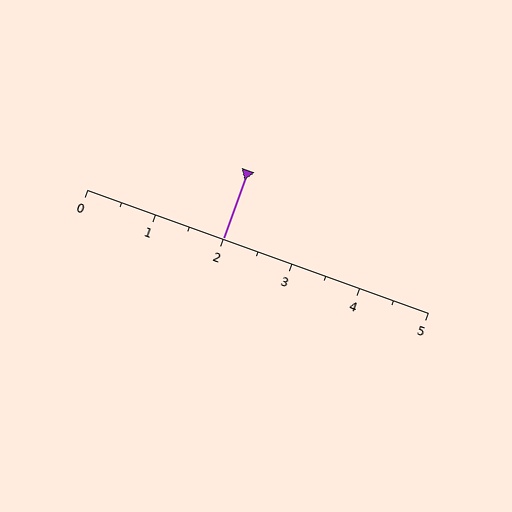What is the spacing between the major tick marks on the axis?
The major ticks are spaced 1 apart.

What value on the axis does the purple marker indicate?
The marker indicates approximately 2.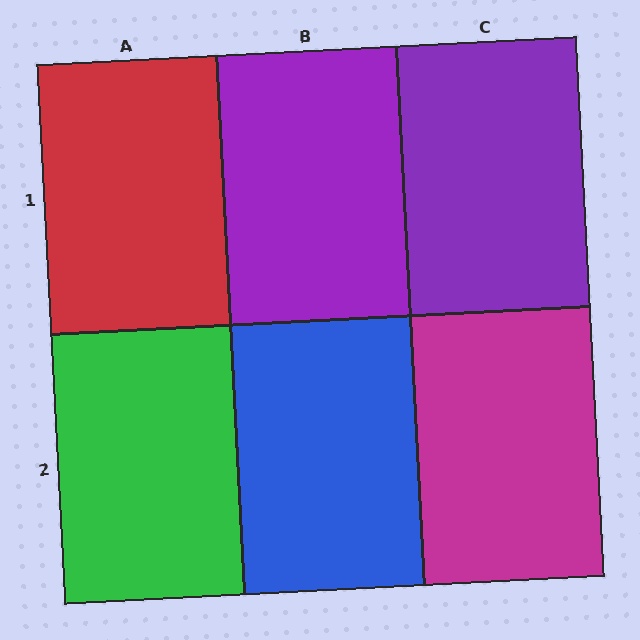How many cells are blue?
1 cell is blue.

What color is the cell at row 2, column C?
Magenta.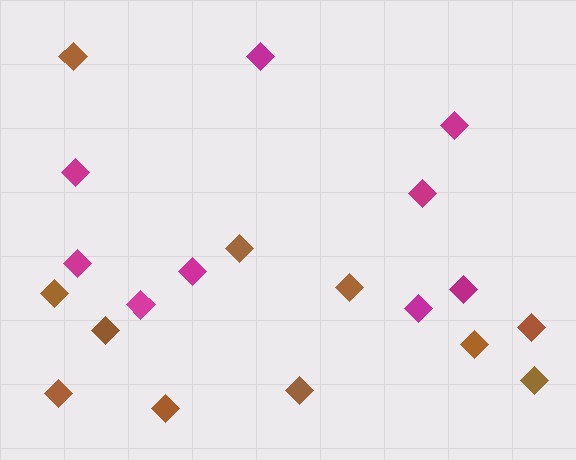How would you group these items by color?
There are 2 groups: one group of brown diamonds (11) and one group of magenta diamonds (9).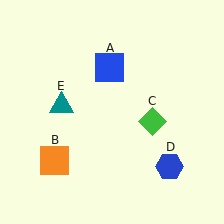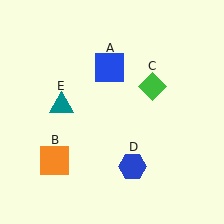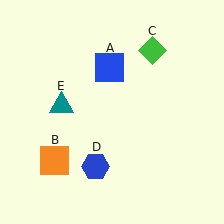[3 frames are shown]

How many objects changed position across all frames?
2 objects changed position: green diamond (object C), blue hexagon (object D).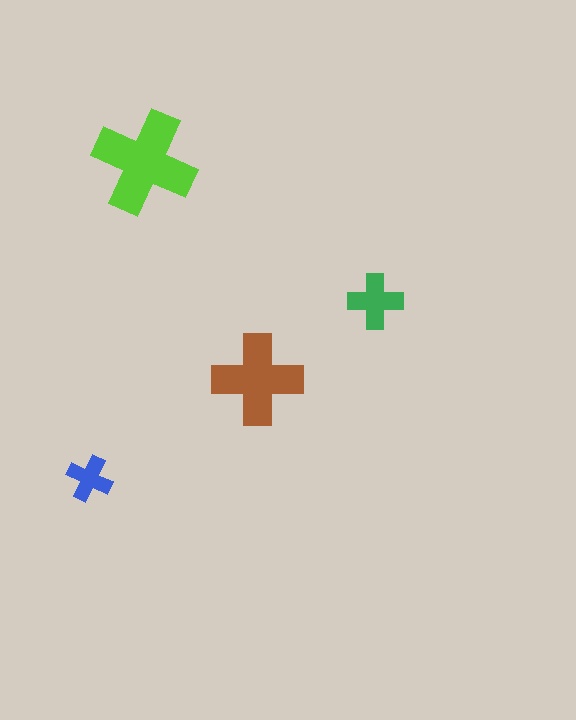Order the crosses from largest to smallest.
the lime one, the brown one, the green one, the blue one.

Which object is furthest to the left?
The blue cross is leftmost.